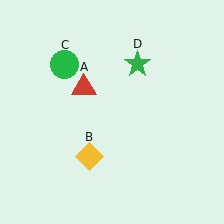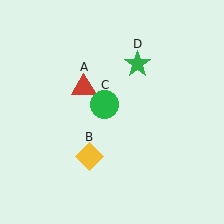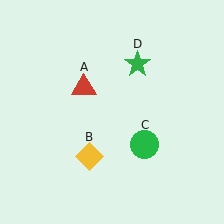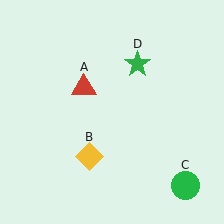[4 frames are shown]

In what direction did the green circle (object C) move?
The green circle (object C) moved down and to the right.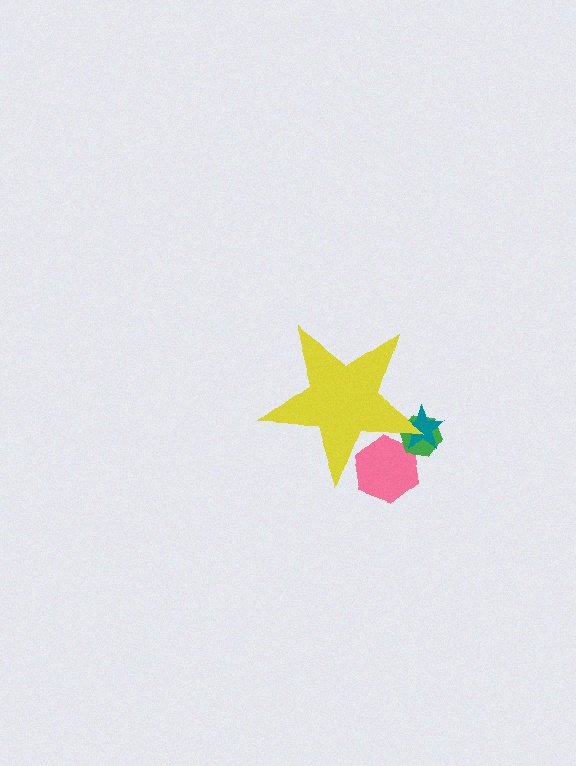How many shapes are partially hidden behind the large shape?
3 shapes are partially hidden.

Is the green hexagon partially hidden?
Yes, the green hexagon is partially hidden behind the yellow star.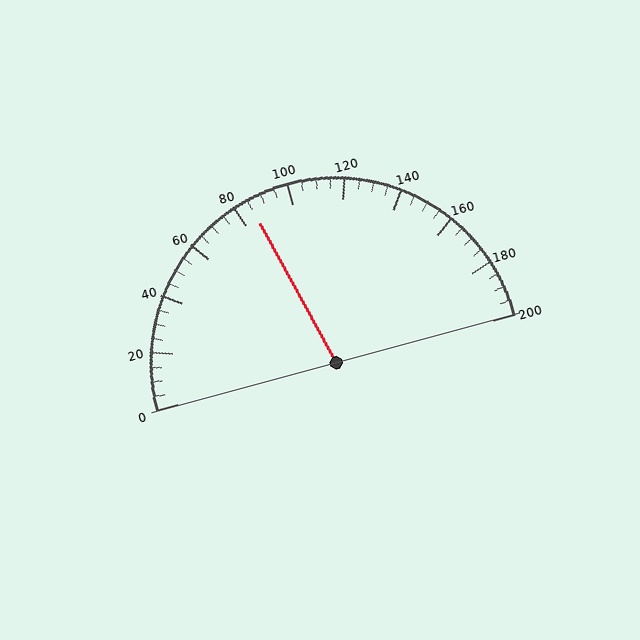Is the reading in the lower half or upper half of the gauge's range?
The reading is in the lower half of the range (0 to 200).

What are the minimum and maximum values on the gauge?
The gauge ranges from 0 to 200.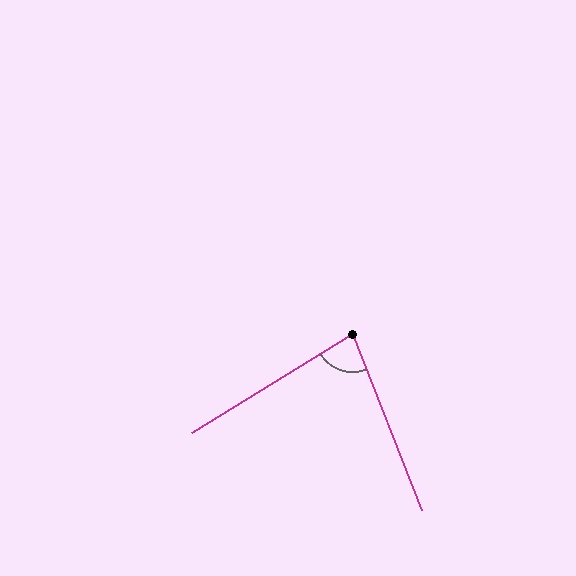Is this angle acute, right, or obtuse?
It is acute.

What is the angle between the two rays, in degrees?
Approximately 80 degrees.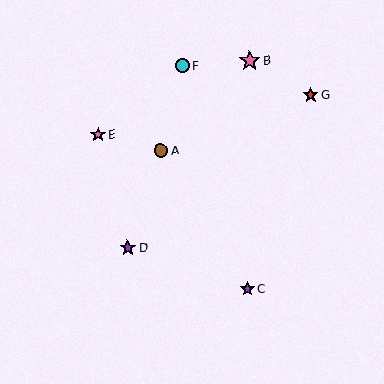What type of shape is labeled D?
Shape D is a purple star.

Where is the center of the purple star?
The center of the purple star is at (247, 289).